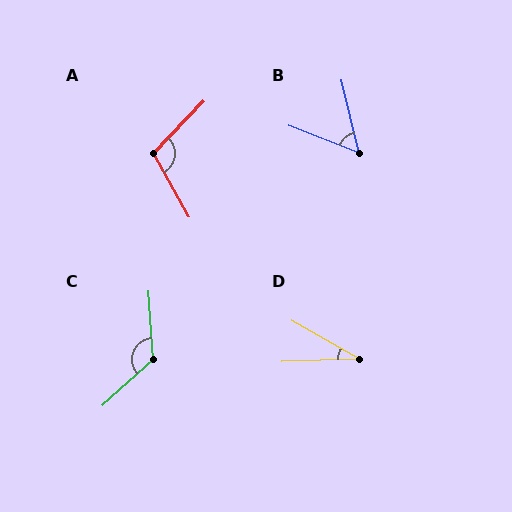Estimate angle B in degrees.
Approximately 56 degrees.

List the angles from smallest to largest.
D (32°), B (56°), A (107°), C (128°).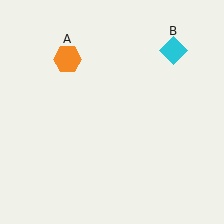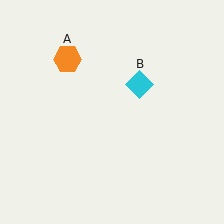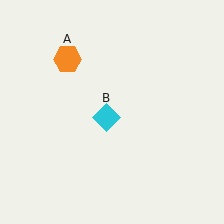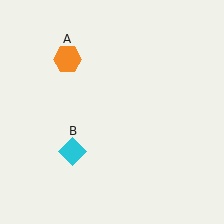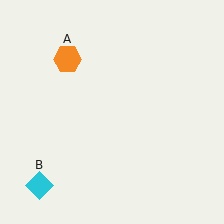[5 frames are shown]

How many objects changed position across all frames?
1 object changed position: cyan diamond (object B).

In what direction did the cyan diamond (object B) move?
The cyan diamond (object B) moved down and to the left.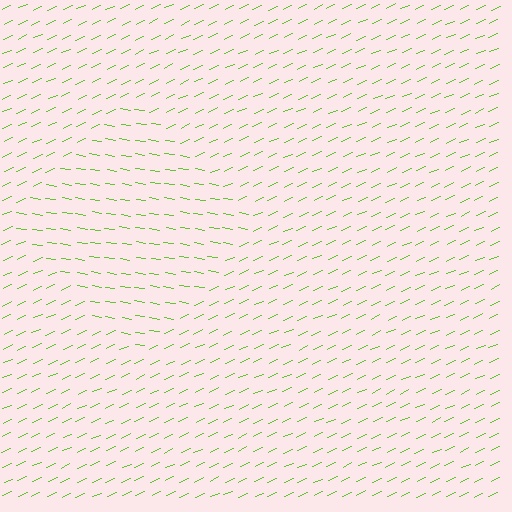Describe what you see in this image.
The image is filled with small lime line segments. A diamond region in the image has lines oriented differently from the surrounding lines, creating a visible texture boundary.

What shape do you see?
I see a diamond.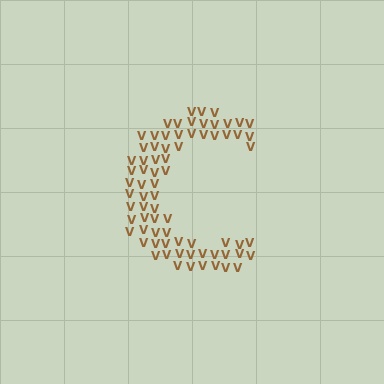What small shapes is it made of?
It is made of small letter V's.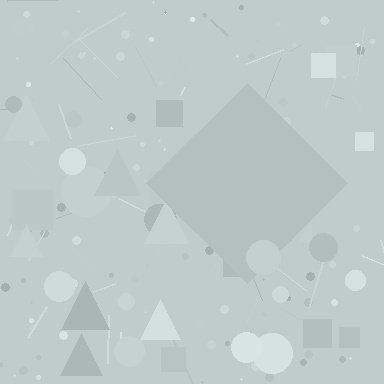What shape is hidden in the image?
A diamond is hidden in the image.